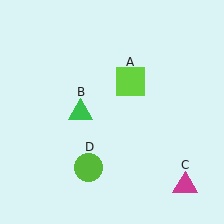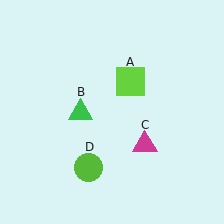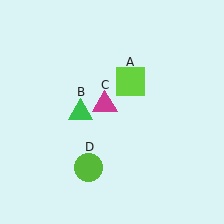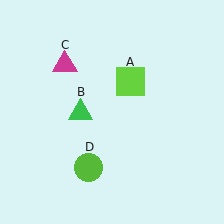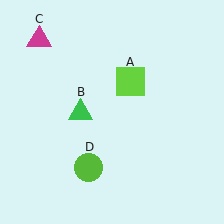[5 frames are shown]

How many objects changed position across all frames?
1 object changed position: magenta triangle (object C).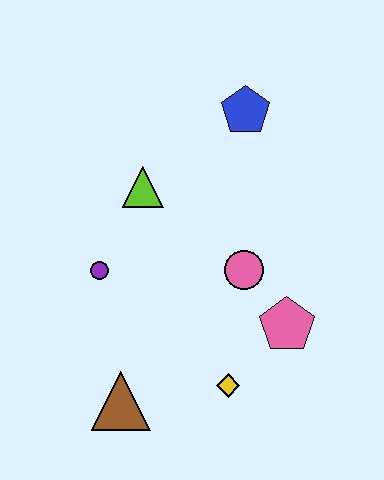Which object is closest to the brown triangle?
The yellow diamond is closest to the brown triangle.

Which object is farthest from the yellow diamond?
The blue pentagon is farthest from the yellow diamond.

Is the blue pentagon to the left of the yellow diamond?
No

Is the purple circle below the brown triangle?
No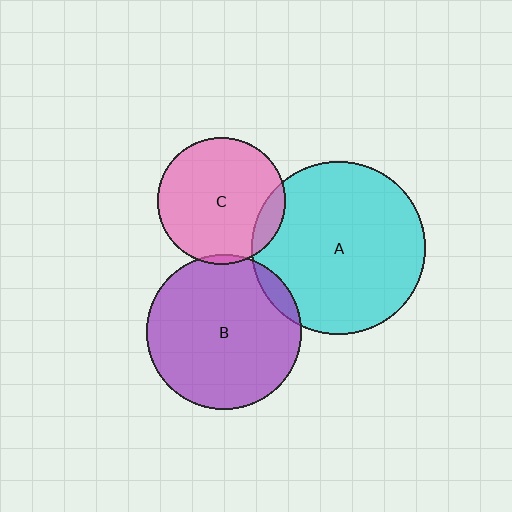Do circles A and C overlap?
Yes.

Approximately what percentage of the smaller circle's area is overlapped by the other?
Approximately 10%.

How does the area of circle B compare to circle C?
Approximately 1.5 times.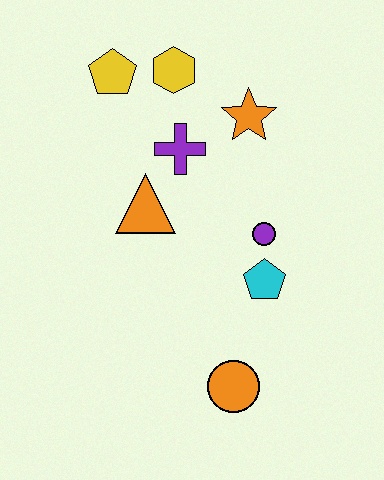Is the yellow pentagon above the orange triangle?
Yes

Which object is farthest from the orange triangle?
The orange circle is farthest from the orange triangle.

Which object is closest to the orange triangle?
The purple cross is closest to the orange triangle.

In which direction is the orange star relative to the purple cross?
The orange star is to the right of the purple cross.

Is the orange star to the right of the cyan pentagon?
No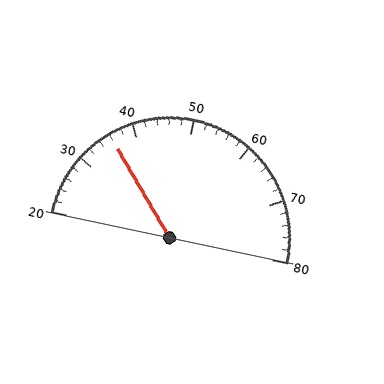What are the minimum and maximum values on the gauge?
The gauge ranges from 20 to 80.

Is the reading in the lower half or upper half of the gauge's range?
The reading is in the lower half of the range (20 to 80).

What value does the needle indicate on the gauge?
The needle indicates approximately 36.